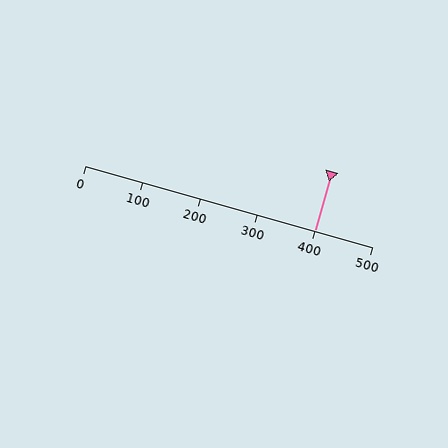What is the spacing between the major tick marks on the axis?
The major ticks are spaced 100 apart.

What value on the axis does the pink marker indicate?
The marker indicates approximately 400.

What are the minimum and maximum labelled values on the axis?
The axis runs from 0 to 500.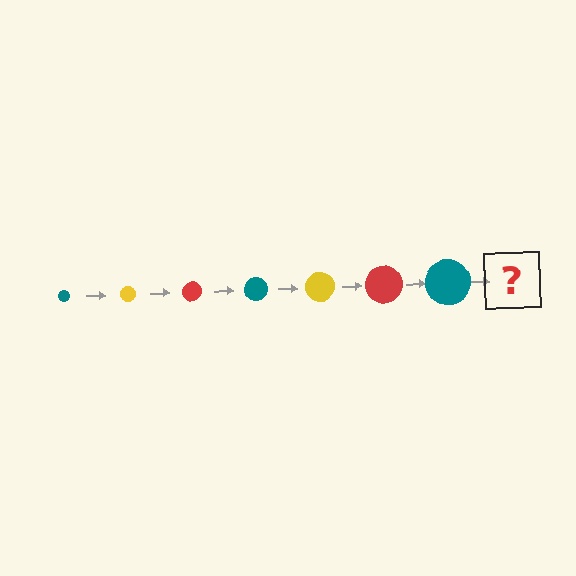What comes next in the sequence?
The next element should be a yellow circle, larger than the previous one.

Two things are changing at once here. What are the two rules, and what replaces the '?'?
The two rules are that the circle grows larger each step and the color cycles through teal, yellow, and red. The '?' should be a yellow circle, larger than the previous one.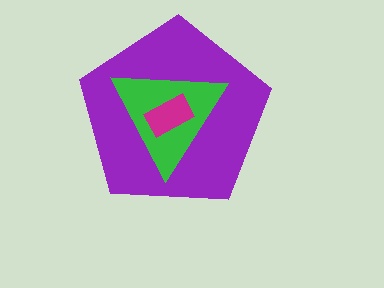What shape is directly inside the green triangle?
The magenta rectangle.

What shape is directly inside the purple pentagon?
The green triangle.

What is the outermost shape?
The purple pentagon.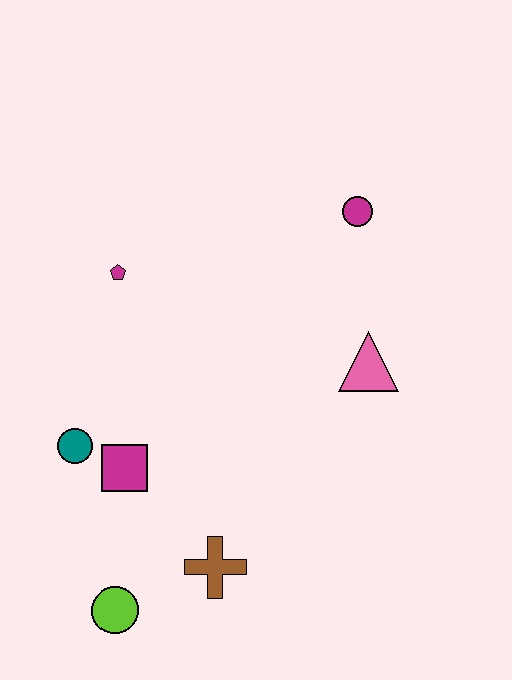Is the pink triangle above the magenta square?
Yes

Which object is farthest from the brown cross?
The magenta circle is farthest from the brown cross.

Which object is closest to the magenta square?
The teal circle is closest to the magenta square.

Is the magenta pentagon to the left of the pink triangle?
Yes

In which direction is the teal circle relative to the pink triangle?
The teal circle is to the left of the pink triangle.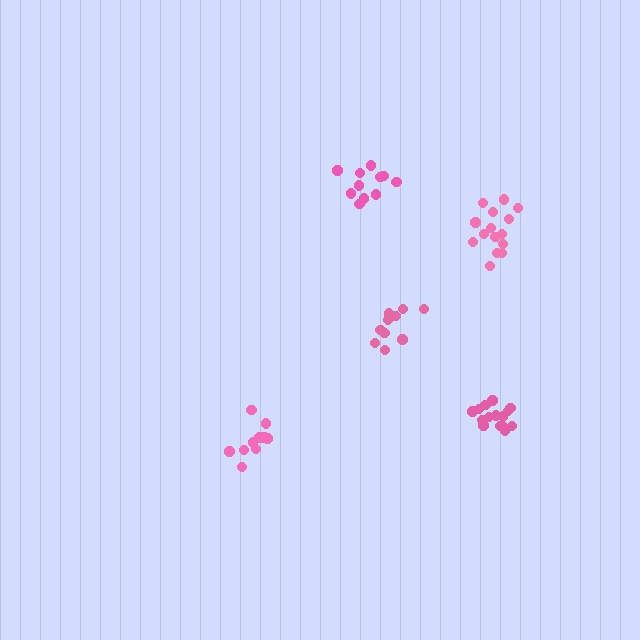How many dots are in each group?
Group 1: 15 dots, Group 2: 11 dots, Group 3: 12 dots, Group 4: 16 dots, Group 5: 12 dots (66 total).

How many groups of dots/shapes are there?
There are 5 groups.